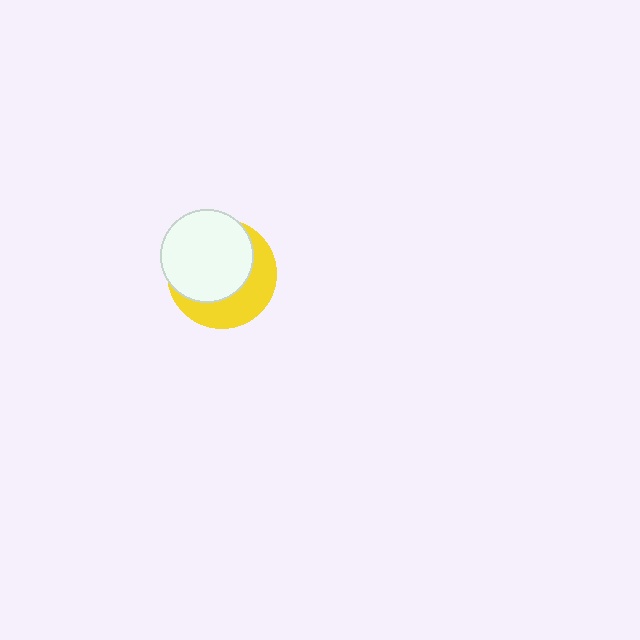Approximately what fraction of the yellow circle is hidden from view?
Roughly 60% of the yellow circle is hidden behind the white circle.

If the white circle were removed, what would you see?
You would see the complete yellow circle.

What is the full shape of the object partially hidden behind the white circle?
The partially hidden object is a yellow circle.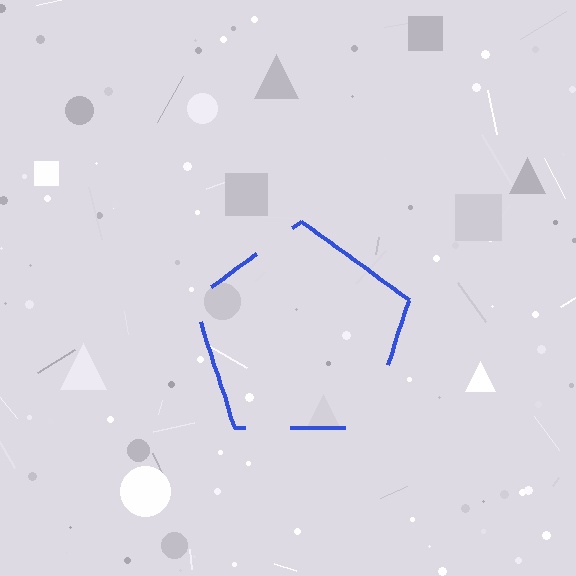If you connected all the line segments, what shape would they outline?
They would outline a pentagon.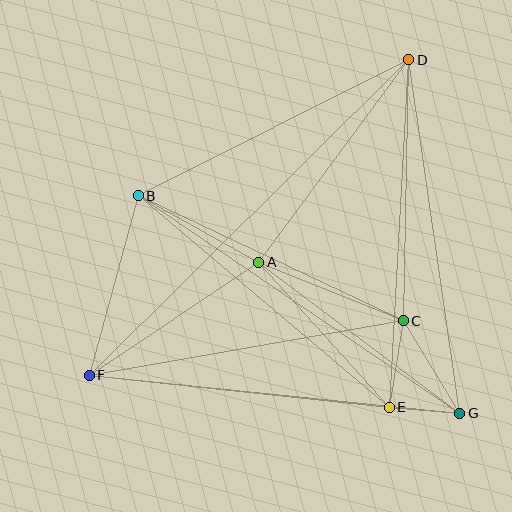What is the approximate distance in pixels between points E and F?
The distance between E and F is approximately 302 pixels.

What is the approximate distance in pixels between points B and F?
The distance between B and F is approximately 186 pixels.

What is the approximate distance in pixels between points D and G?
The distance between D and G is approximately 357 pixels.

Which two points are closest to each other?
Points E and G are closest to each other.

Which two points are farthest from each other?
Points D and F are farthest from each other.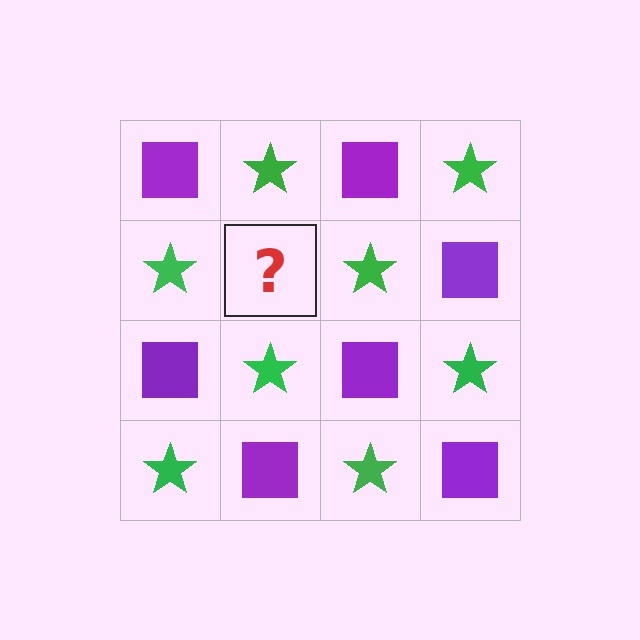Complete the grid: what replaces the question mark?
The question mark should be replaced with a purple square.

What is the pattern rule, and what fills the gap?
The rule is that it alternates purple square and green star in a checkerboard pattern. The gap should be filled with a purple square.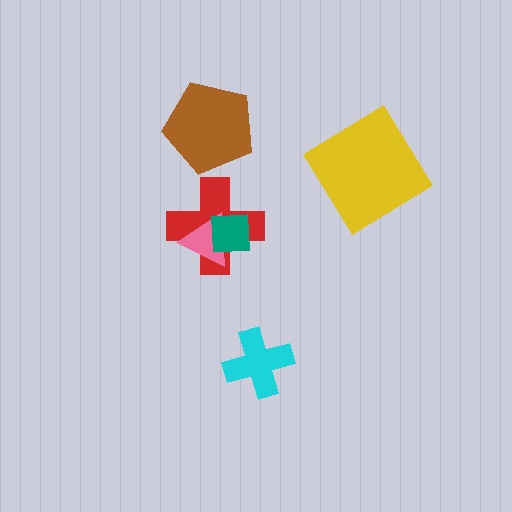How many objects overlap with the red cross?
2 objects overlap with the red cross.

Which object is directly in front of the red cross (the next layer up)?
The pink triangle is directly in front of the red cross.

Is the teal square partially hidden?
No, no other shape covers it.